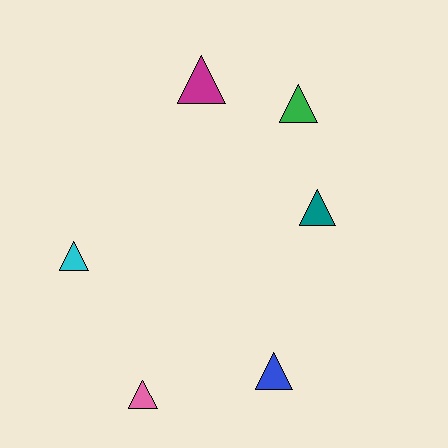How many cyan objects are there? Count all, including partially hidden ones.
There is 1 cyan object.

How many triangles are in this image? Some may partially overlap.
There are 6 triangles.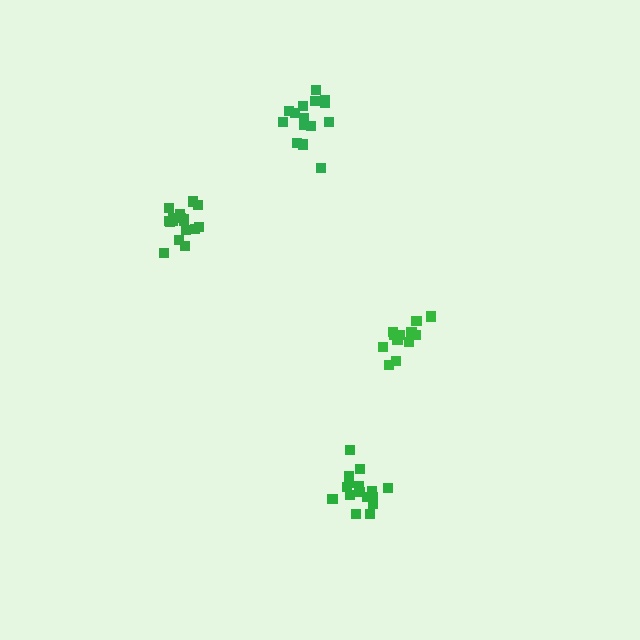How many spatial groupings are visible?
There are 4 spatial groupings.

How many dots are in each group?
Group 1: 15 dots, Group 2: 13 dots, Group 3: 18 dots, Group 4: 16 dots (62 total).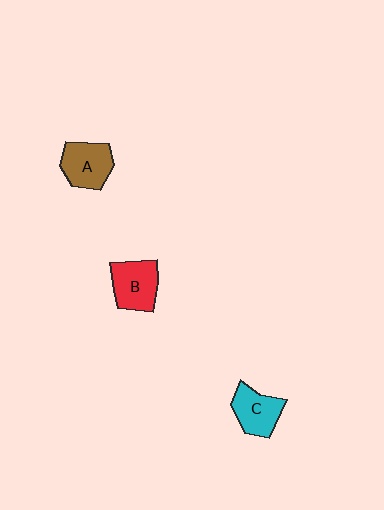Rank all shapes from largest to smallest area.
From largest to smallest: B (red), A (brown), C (cyan).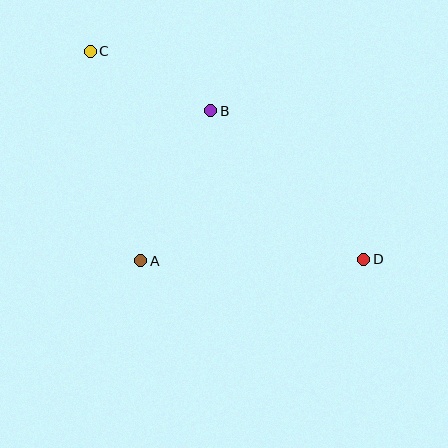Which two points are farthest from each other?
Points C and D are farthest from each other.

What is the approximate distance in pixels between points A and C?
The distance between A and C is approximately 215 pixels.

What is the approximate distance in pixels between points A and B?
The distance between A and B is approximately 166 pixels.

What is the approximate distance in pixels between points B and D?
The distance between B and D is approximately 213 pixels.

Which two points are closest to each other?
Points B and C are closest to each other.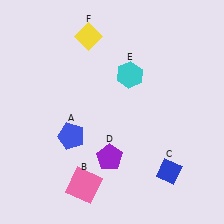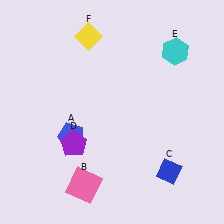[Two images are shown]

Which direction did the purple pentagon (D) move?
The purple pentagon (D) moved left.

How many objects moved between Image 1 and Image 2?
2 objects moved between the two images.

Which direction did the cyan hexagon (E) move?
The cyan hexagon (E) moved right.